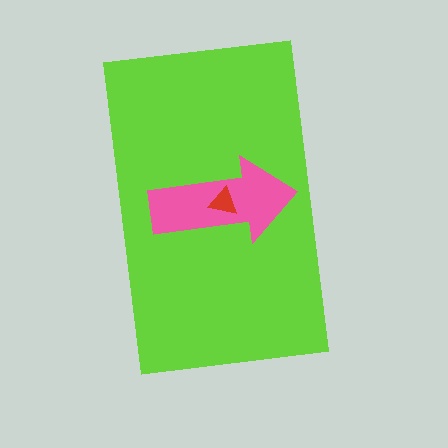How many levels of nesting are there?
3.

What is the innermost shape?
The red triangle.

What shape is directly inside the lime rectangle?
The pink arrow.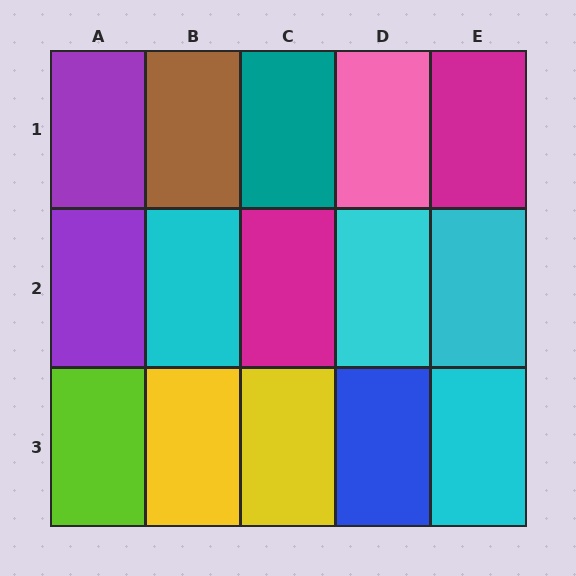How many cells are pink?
1 cell is pink.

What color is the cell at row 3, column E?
Cyan.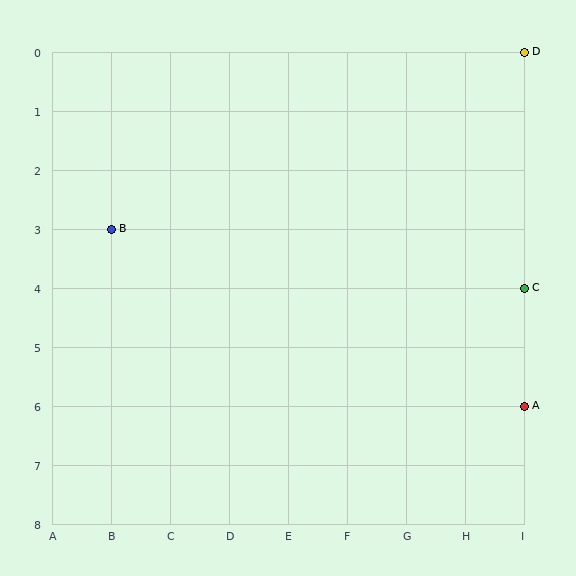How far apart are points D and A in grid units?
Points D and A are 6 rows apart.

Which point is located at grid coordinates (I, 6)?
Point A is at (I, 6).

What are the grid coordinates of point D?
Point D is at grid coordinates (I, 0).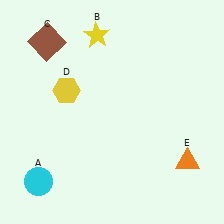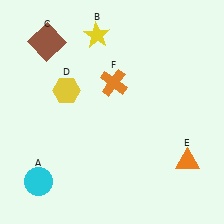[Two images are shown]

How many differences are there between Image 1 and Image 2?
There is 1 difference between the two images.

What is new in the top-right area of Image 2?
An orange cross (F) was added in the top-right area of Image 2.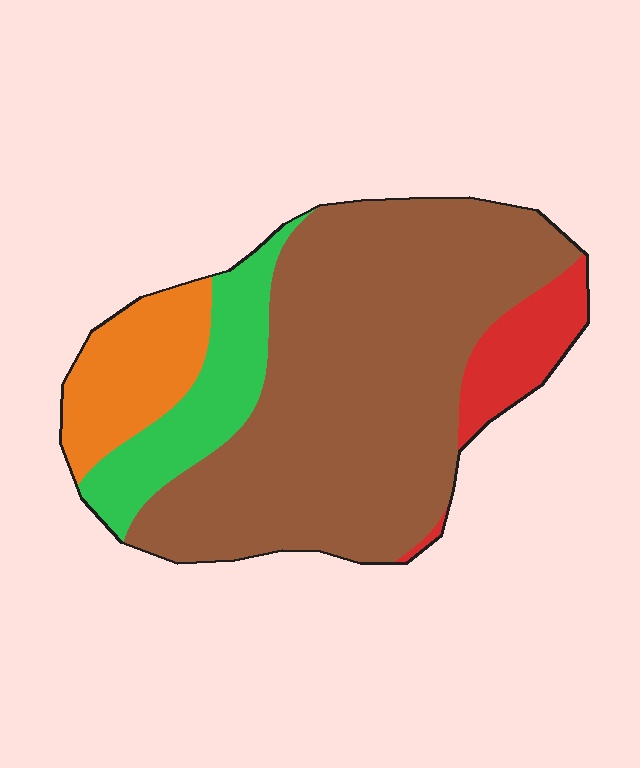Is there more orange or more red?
Orange.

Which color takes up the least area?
Red, at roughly 10%.